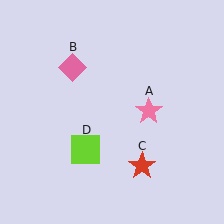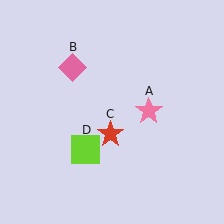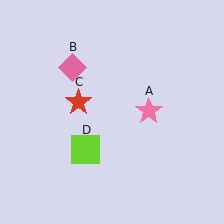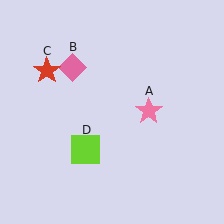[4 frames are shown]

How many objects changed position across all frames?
1 object changed position: red star (object C).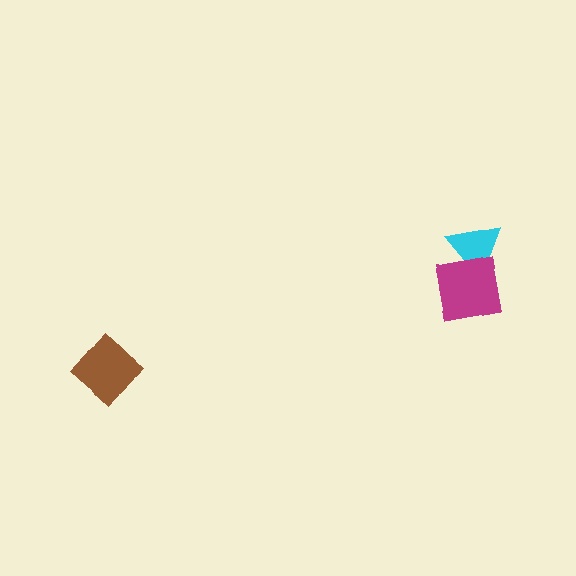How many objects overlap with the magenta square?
1 object overlaps with the magenta square.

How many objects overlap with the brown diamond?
0 objects overlap with the brown diamond.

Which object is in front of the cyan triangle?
The magenta square is in front of the cyan triangle.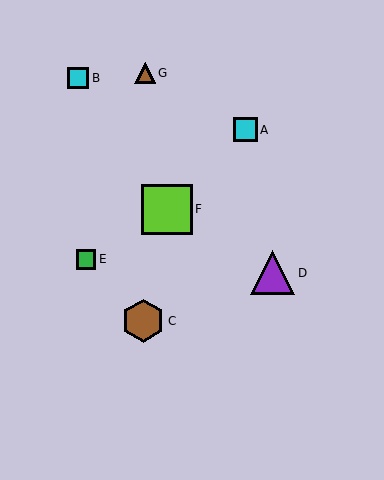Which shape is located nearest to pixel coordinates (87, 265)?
The green square (labeled E) at (86, 259) is nearest to that location.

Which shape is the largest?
The lime square (labeled F) is the largest.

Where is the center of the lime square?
The center of the lime square is at (167, 209).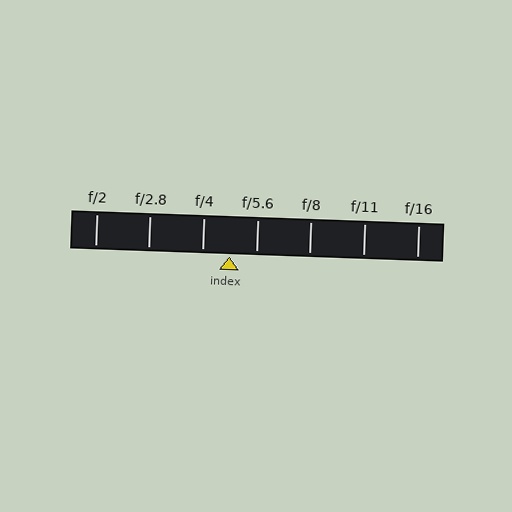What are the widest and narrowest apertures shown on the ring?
The widest aperture shown is f/2 and the narrowest is f/16.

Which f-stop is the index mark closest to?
The index mark is closest to f/5.6.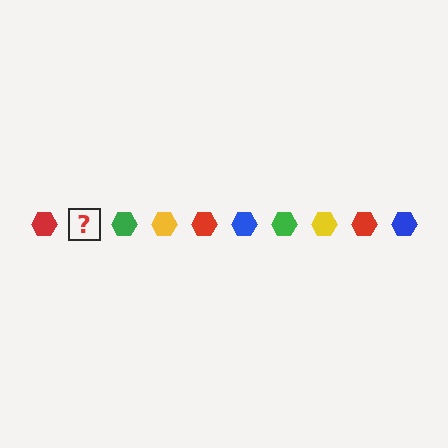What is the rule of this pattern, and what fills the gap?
The rule is that the pattern cycles through red, blue, green, yellow hexagons. The gap should be filled with a blue hexagon.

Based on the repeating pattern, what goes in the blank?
The blank should be a blue hexagon.